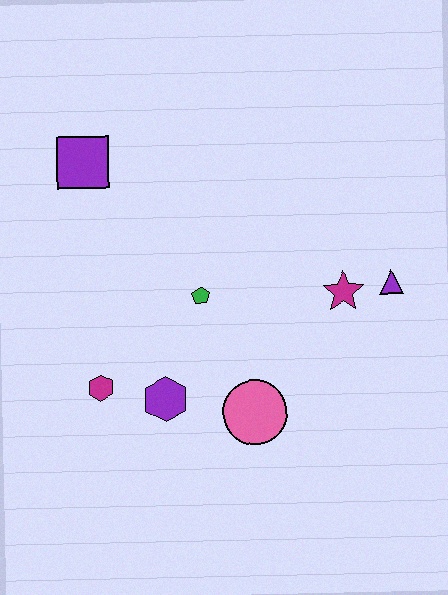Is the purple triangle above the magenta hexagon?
Yes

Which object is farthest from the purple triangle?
The purple square is farthest from the purple triangle.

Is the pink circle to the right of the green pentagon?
Yes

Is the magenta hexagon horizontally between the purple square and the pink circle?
Yes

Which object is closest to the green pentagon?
The purple hexagon is closest to the green pentagon.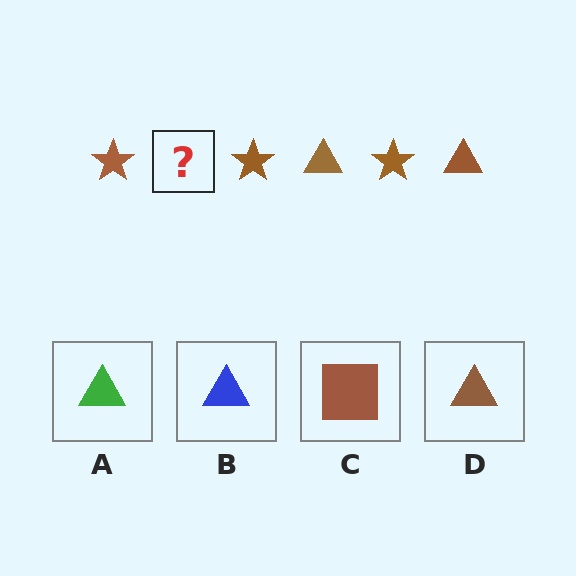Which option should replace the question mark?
Option D.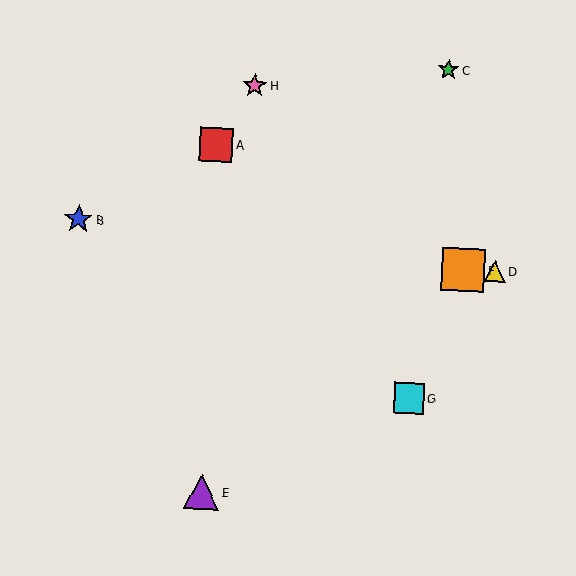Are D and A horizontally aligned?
No, D is at y≈271 and A is at y≈145.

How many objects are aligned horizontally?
2 objects (D, F) are aligned horizontally.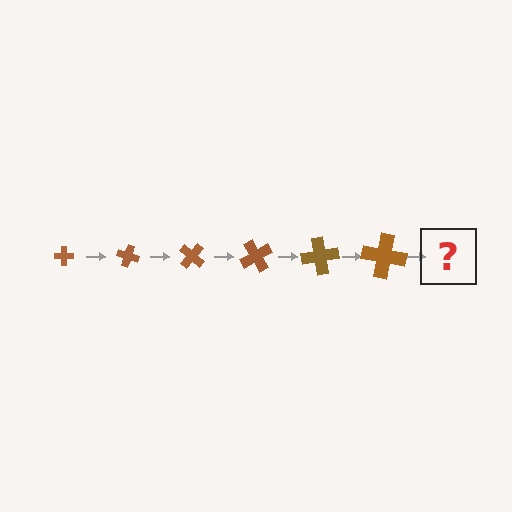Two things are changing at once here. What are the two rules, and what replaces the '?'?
The two rules are that the cross grows larger each step and it rotates 20 degrees each step. The '?' should be a cross, larger than the previous one and rotated 120 degrees from the start.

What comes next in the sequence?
The next element should be a cross, larger than the previous one and rotated 120 degrees from the start.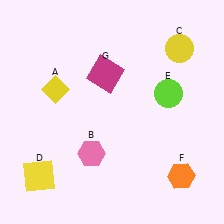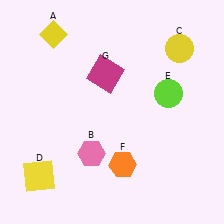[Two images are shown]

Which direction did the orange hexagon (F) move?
The orange hexagon (F) moved left.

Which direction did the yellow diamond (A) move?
The yellow diamond (A) moved up.